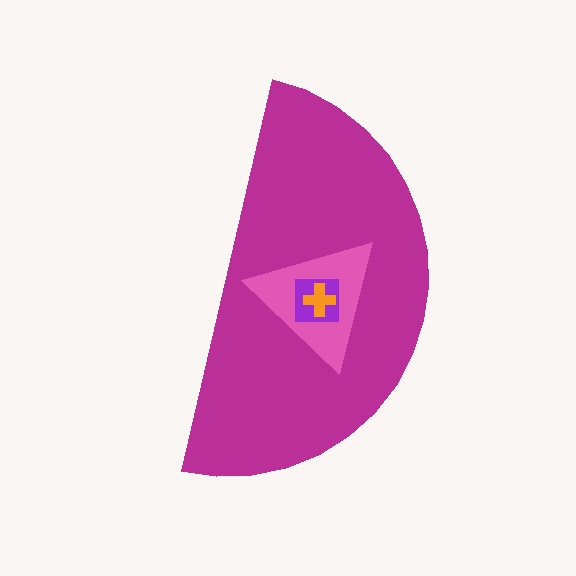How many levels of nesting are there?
4.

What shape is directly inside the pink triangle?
The purple square.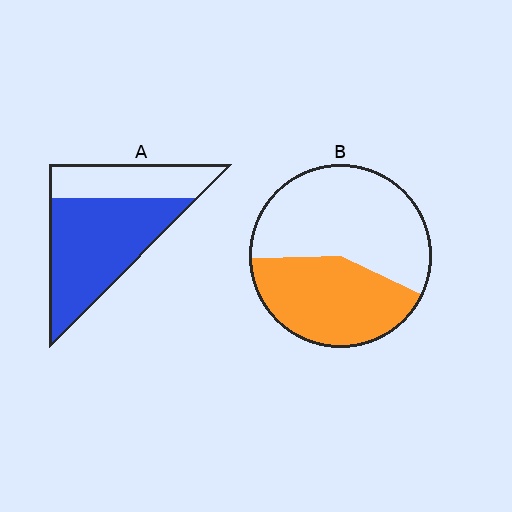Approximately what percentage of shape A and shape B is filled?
A is approximately 65% and B is approximately 45%.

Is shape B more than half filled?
No.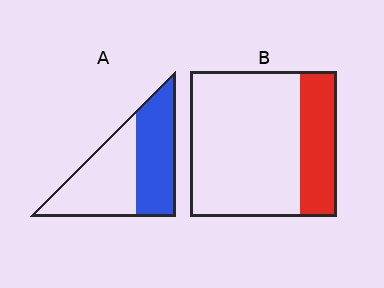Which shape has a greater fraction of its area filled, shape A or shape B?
Shape A.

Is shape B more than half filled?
No.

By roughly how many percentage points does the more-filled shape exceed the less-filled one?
By roughly 20 percentage points (A over B).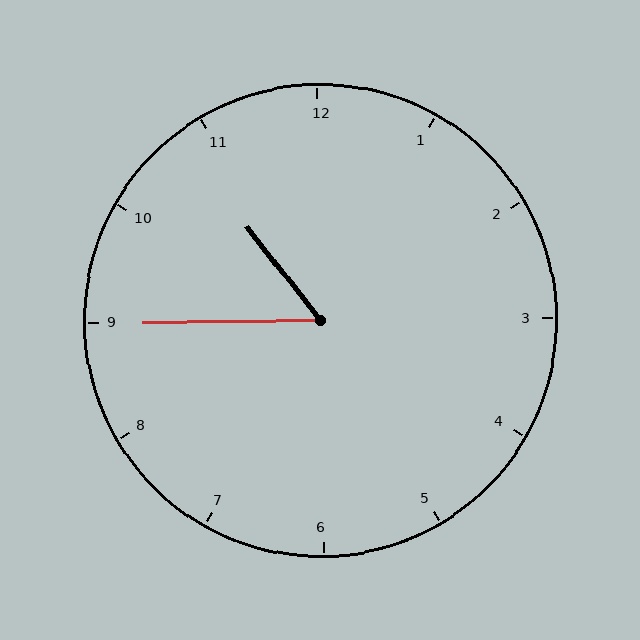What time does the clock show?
10:45.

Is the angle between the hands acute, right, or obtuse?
It is acute.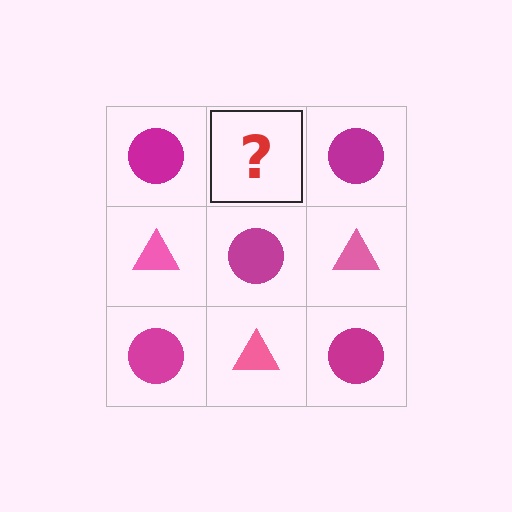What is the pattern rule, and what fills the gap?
The rule is that it alternates magenta circle and pink triangle in a checkerboard pattern. The gap should be filled with a pink triangle.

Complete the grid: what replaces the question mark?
The question mark should be replaced with a pink triangle.